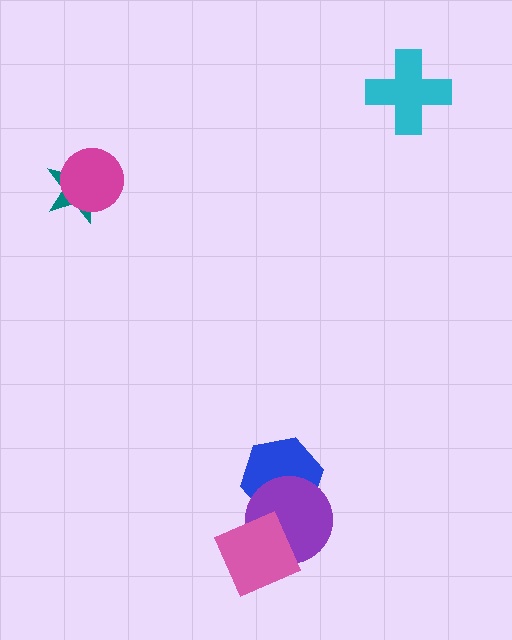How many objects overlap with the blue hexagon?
1 object overlaps with the blue hexagon.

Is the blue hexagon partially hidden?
Yes, it is partially covered by another shape.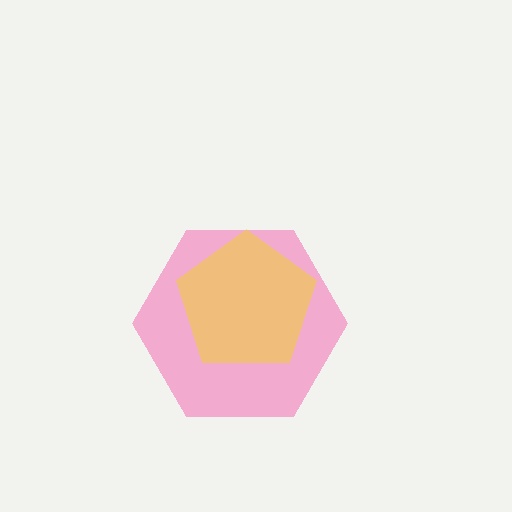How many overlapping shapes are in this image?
There are 2 overlapping shapes in the image.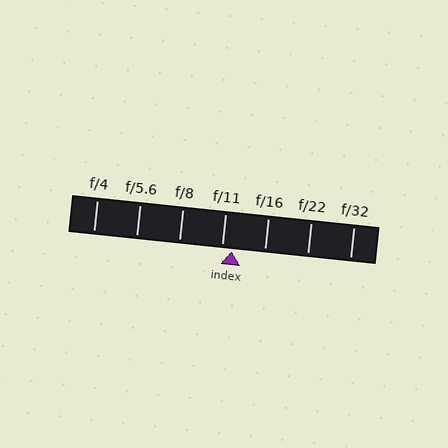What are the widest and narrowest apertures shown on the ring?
The widest aperture shown is f/4 and the narrowest is f/32.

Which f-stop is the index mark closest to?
The index mark is closest to f/11.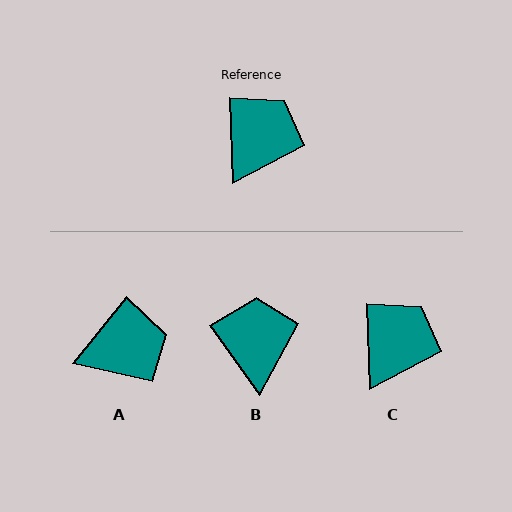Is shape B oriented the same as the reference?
No, it is off by about 34 degrees.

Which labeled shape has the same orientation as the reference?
C.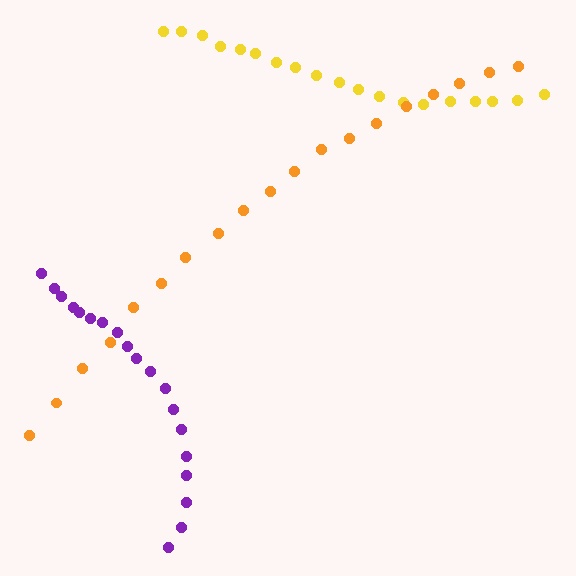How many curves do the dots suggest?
There are 3 distinct paths.